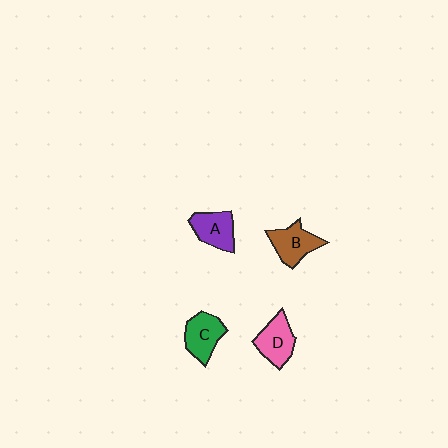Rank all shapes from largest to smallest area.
From largest to smallest: D (pink), B (brown), C (green), A (purple).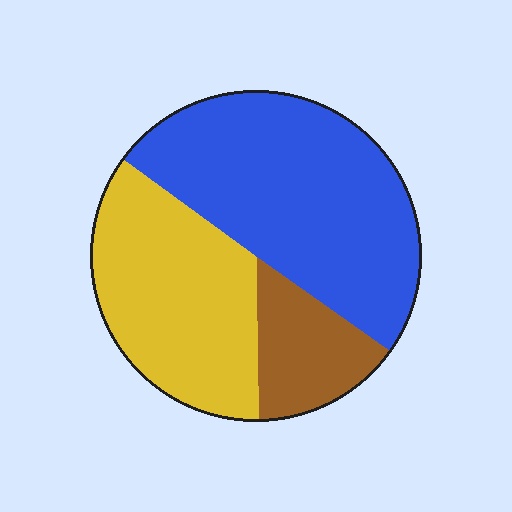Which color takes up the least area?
Brown, at roughly 15%.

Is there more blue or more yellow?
Blue.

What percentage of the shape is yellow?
Yellow takes up about one third (1/3) of the shape.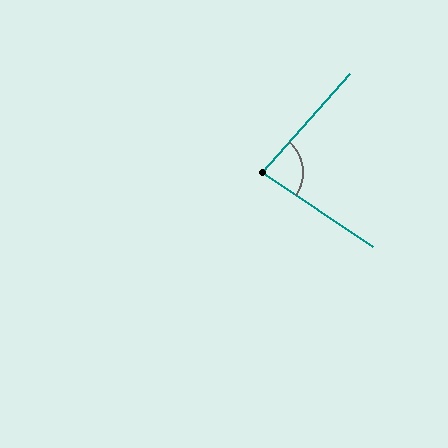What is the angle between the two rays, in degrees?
Approximately 83 degrees.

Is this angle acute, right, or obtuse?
It is acute.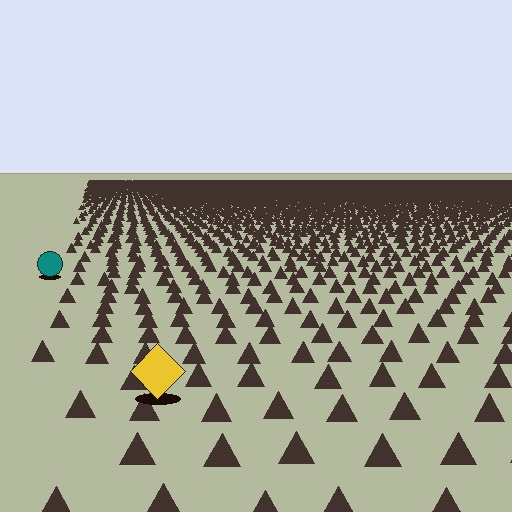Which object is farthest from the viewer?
The teal circle is farthest from the viewer. It appears smaller and the ground texture around it is denser.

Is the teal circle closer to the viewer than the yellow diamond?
No. The yellow diamond is closer — you can tell from the texture gradient: the ground texture is coarser near it.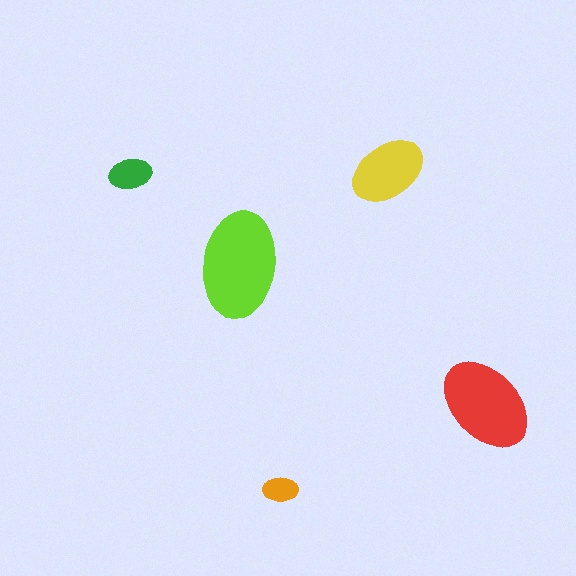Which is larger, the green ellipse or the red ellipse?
The red one.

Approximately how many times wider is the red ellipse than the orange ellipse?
About 3 times wider.